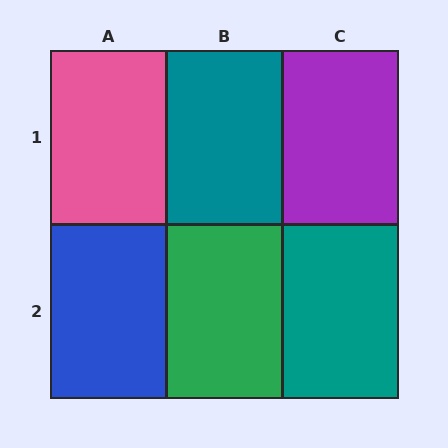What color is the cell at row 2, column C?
Teal.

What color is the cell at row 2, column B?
Green.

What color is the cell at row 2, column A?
Blue.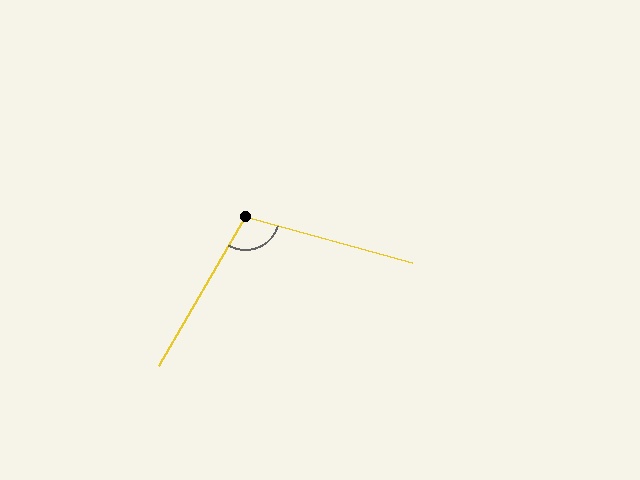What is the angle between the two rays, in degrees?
Approximately 105 degrees.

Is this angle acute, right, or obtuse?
It is obtuse.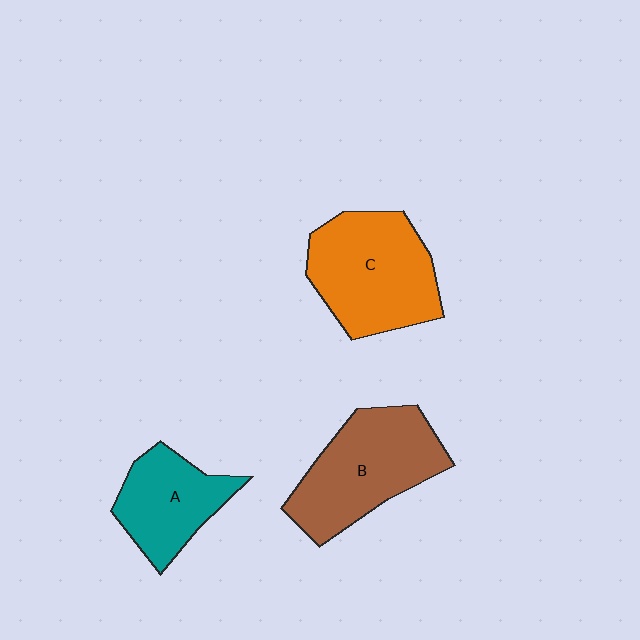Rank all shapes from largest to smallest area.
From largest to smallest: C (orange), B (brown), A (teal).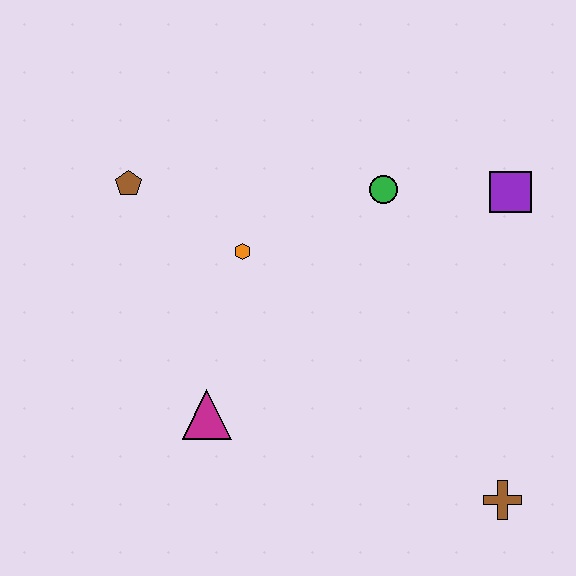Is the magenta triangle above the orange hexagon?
No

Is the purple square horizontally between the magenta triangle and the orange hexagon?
No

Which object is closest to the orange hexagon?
The brown pentagon is closest to the orange hexagon.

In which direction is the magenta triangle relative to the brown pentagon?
The magenta triangle is below the brown pentagon.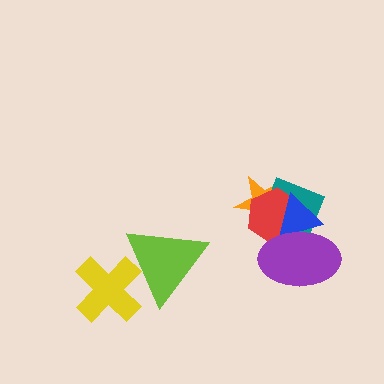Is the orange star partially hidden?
Yes, it is partially covered by another shape.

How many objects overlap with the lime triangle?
1 object overlaps with the lime triangle.